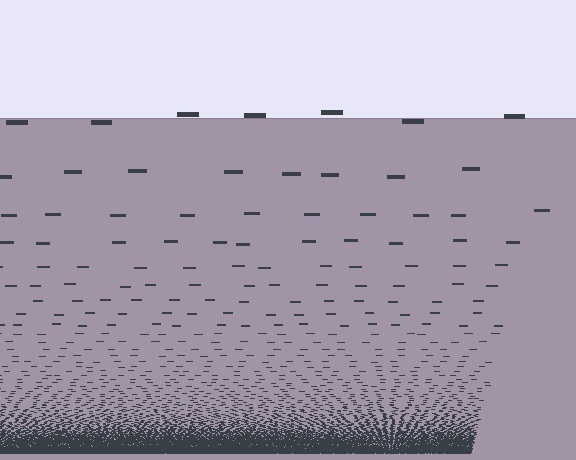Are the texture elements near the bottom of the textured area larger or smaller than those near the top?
Smaller. The gradient is inverted — elements near the bottom are smaller and denser.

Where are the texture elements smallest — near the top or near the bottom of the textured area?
Near the bottom.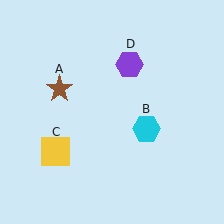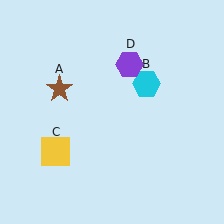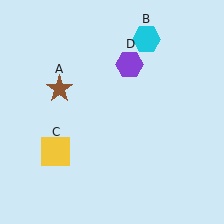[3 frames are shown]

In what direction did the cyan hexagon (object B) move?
The cyan hexagon (object B) moved up.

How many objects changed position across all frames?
1 object changed position: cyan hexagon (object B).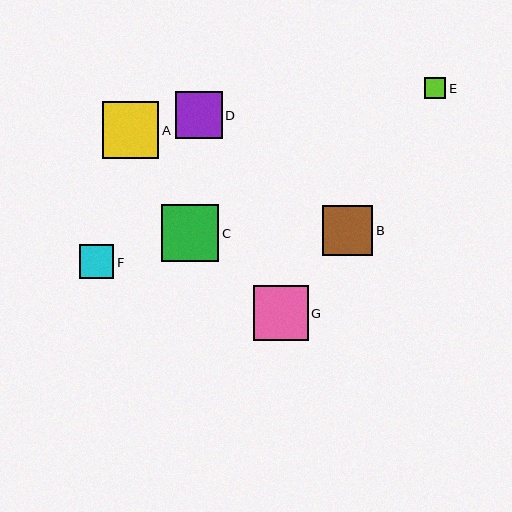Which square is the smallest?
Square E is the smallest with a size of approximately 22 pixels.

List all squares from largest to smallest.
From largest to smallest: C, A, G, B, D, F, E.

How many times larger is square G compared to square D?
Square G is approximately 1.2 times the size of square D.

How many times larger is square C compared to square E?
Square C is approximately 2.7 times the size of square E.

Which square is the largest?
Square C is the largest with a size of approximately 57 pixels.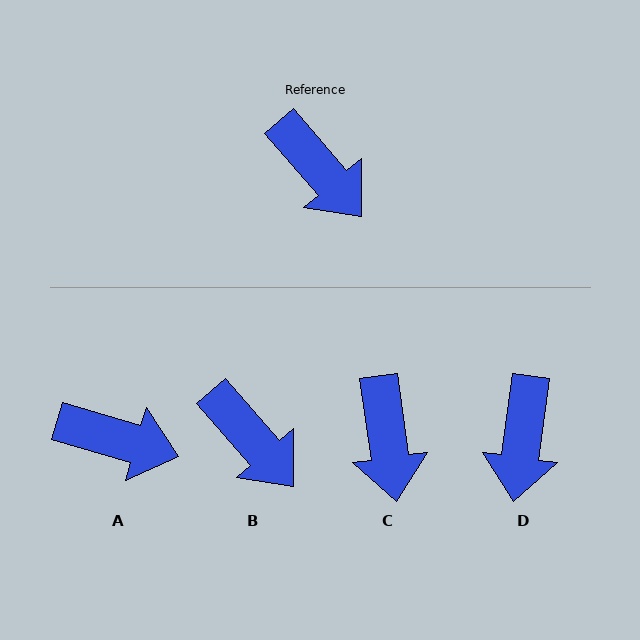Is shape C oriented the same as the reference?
No, it is off by about 33 degrees.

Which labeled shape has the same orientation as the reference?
B.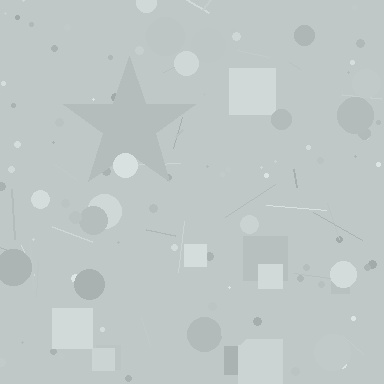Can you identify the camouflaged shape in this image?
The camouflaged shape is a star.